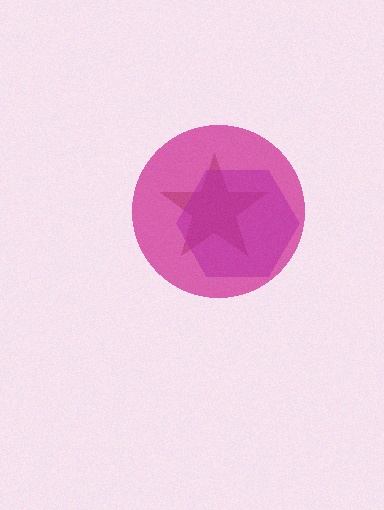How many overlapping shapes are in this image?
There are 3 overlapping shapes in the image.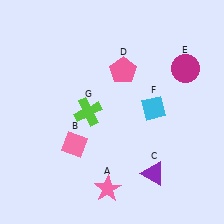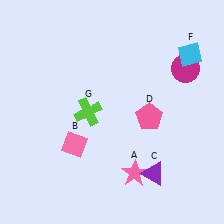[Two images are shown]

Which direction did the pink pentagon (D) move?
The pink pentagon (D) moved down.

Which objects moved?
The objects that moved are: the pink star (A), the pink pentagon (D), the cyan diamond (F).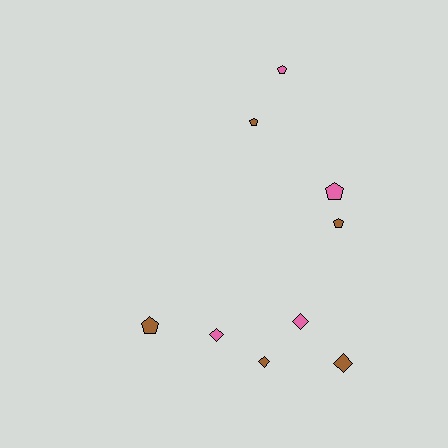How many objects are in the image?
There are 9 objects.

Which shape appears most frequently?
Pentagon, with 5 objects.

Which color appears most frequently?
Brown, with 5 objects.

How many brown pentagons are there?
There are 3 brown pentagons.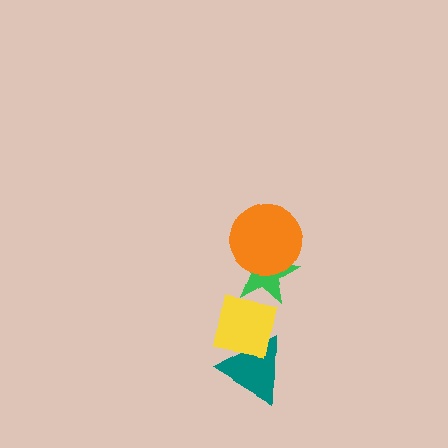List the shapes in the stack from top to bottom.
From top to bottom: the orange circle, the green star, the yellow square, the teal triangle.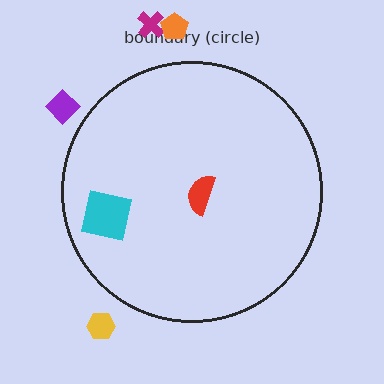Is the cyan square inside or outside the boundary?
Inside.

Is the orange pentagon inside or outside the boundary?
Outside.